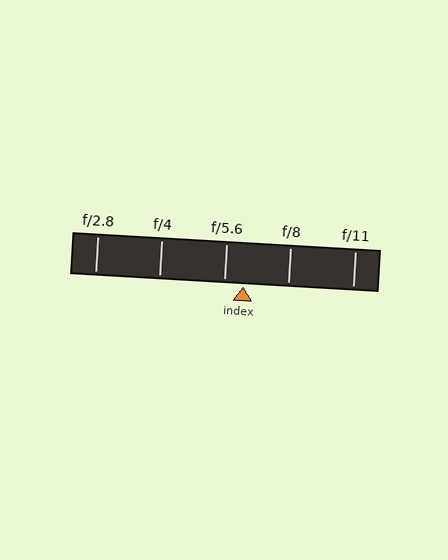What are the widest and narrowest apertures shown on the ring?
The widest aperture shown is f/2.8 and the narrowest is f/11.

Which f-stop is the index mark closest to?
The index mark is closest to f/5.6.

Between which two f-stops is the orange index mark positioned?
The index mark is between f/5.6 and f/8.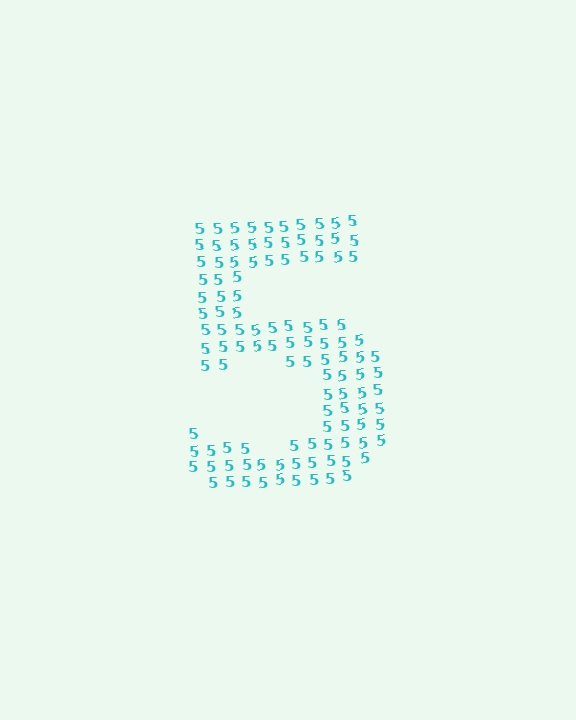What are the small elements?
The small elements are digit 5's.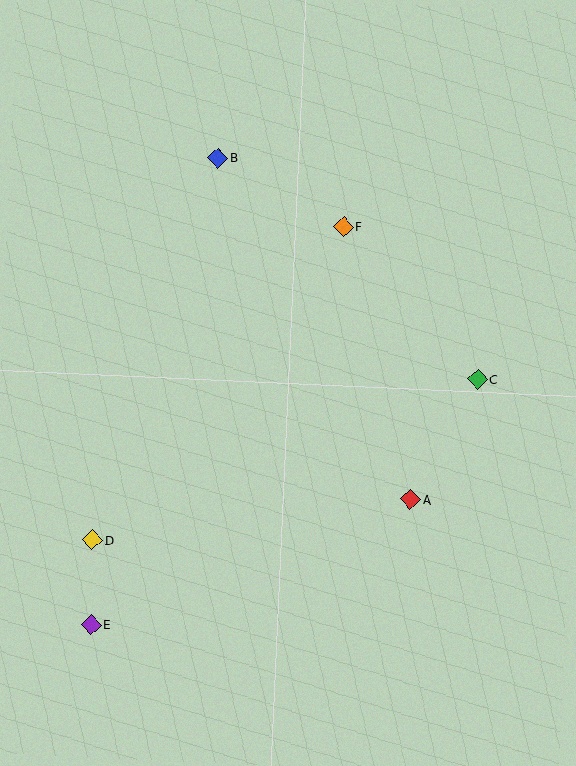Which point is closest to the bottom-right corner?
Point A is closest to the bottom-right corner.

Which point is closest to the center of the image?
Point F at (343, 227) is closest to the center.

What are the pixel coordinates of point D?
Point D is at (93, 540).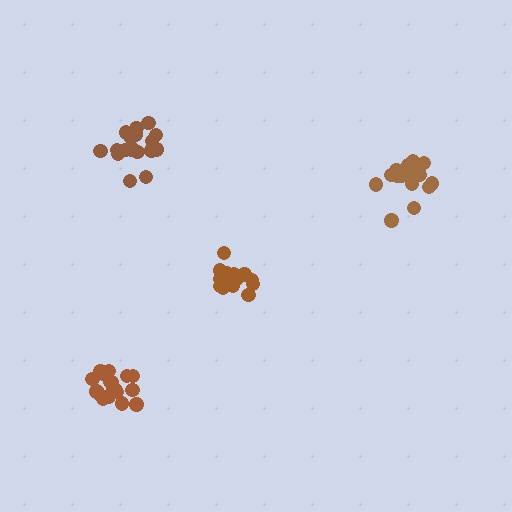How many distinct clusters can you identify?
There are 4 distinct clusters.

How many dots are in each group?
Group 1: 20 dots, Group 2: 20 dots, Group 3: 20 dots, Group 4: 17 dots (77 total).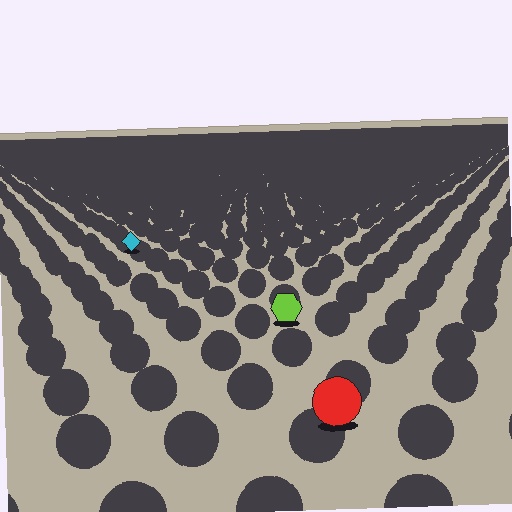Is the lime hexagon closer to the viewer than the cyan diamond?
Yes. The lime hexagon is closer — you can tell from the texture gradient: the ground texture is coarser near it.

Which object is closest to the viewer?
The red circle is closest. The texture marks near it are larger and more spread out.